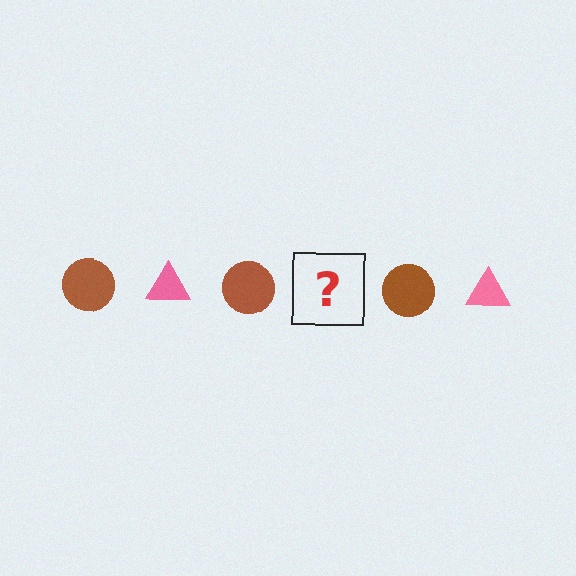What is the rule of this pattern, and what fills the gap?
The rule is that the pattern alternates between brown circle and pink triangle. The gap should be filled with a pink triangle.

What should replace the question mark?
The question mark should be replaced with a pink triangle.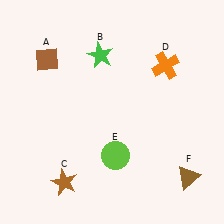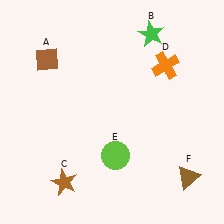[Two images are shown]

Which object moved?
The green star (B) moved right.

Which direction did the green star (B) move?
The green star (B) moved right.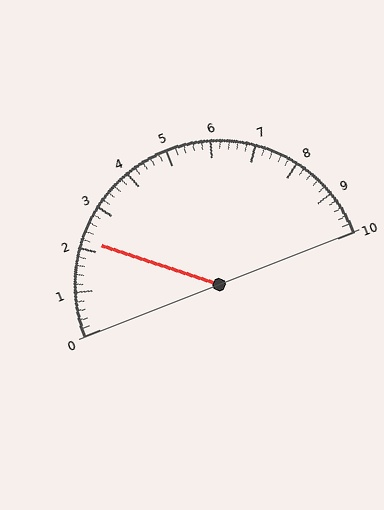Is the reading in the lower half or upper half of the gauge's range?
The reading is in the lower half of the range (0 to 10).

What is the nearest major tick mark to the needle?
The nearest major tick mark is 2.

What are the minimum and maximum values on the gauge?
The gauge ranges from 0 to 10.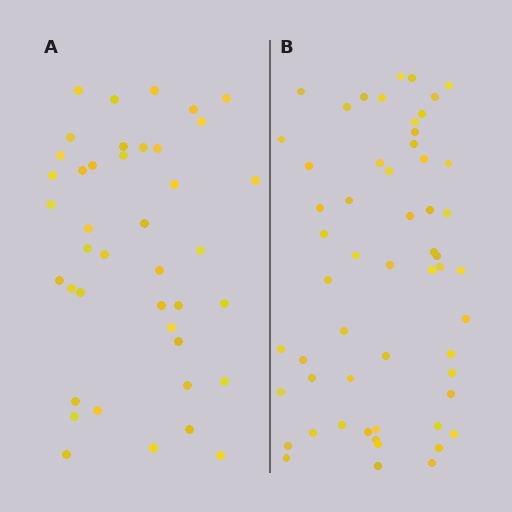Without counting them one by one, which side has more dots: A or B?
Region B (the right region) has more dots.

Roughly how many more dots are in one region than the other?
Region B has approximately 15 more dots than region A.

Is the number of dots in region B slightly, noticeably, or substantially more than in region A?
Region B has noticeably more, but not dramatically so. The ratio is roughly 1.4 to 1.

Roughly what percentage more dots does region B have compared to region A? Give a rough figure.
About 35% more.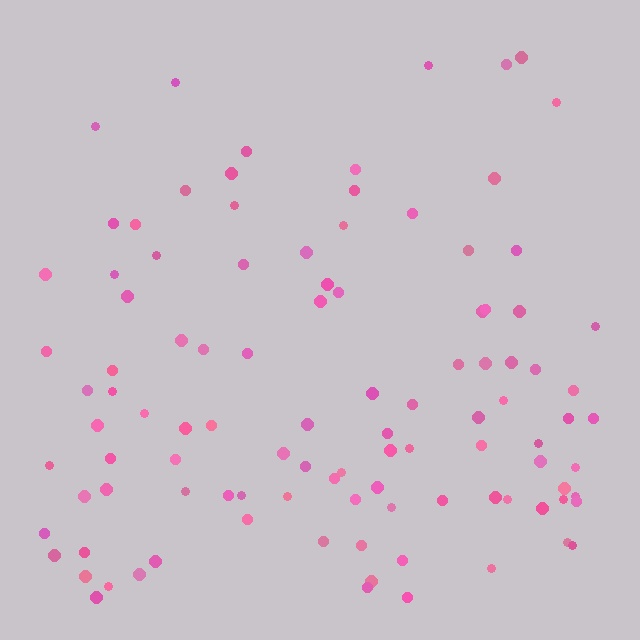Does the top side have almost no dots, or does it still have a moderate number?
Still a moderate number, just noticeably fewer than the bottom.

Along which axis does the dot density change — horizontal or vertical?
Vertical.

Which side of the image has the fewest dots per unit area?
The top.